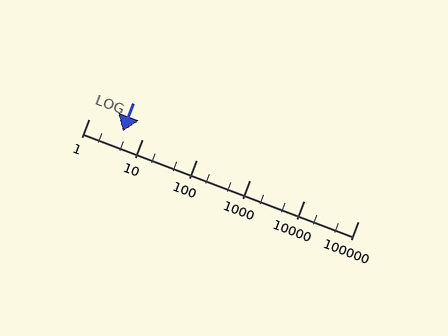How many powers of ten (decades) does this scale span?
The scale spans 5 decades, from 1 to 100000.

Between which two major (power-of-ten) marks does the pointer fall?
The pointer is between 1 and 10.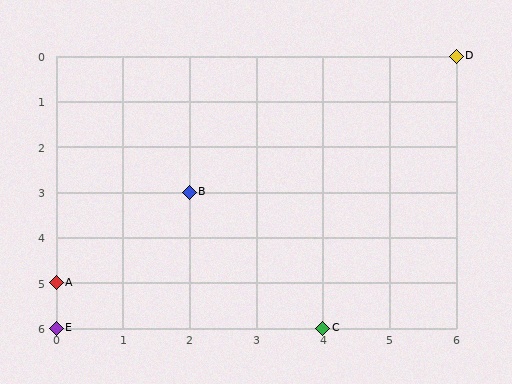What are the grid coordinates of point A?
Point A is at grid coordinates (0, 5).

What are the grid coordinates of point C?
Point C is at grid coordinates (4, 6).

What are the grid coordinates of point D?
Point D is at grid coordinates (6, 0).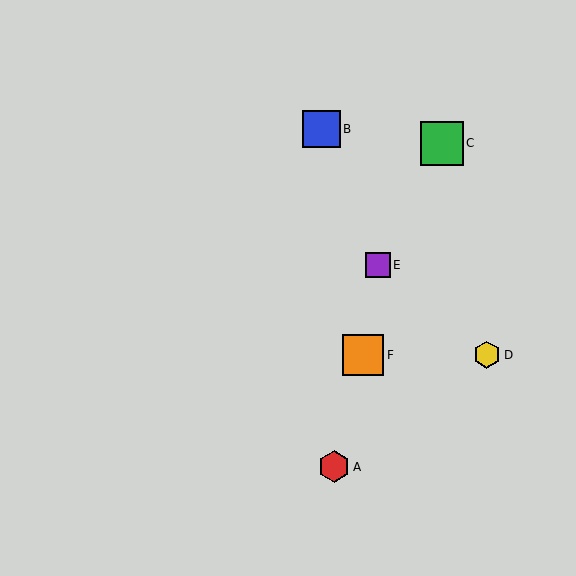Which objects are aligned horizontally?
Objects D, F are aligned horizontally.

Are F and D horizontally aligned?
Yes, both are at y≈355.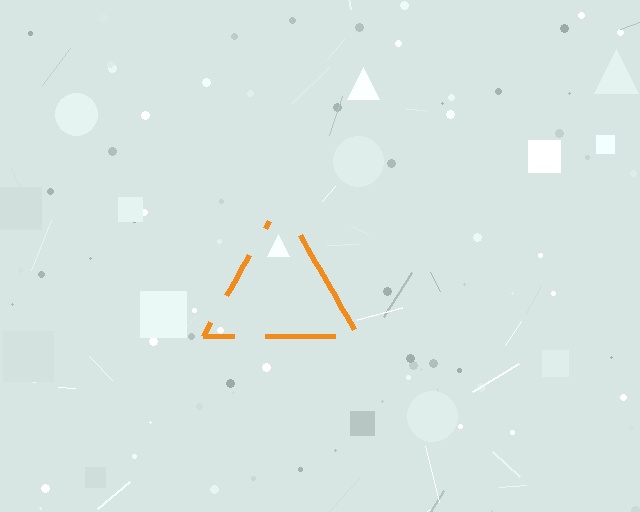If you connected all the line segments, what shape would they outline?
They would outline a triangle.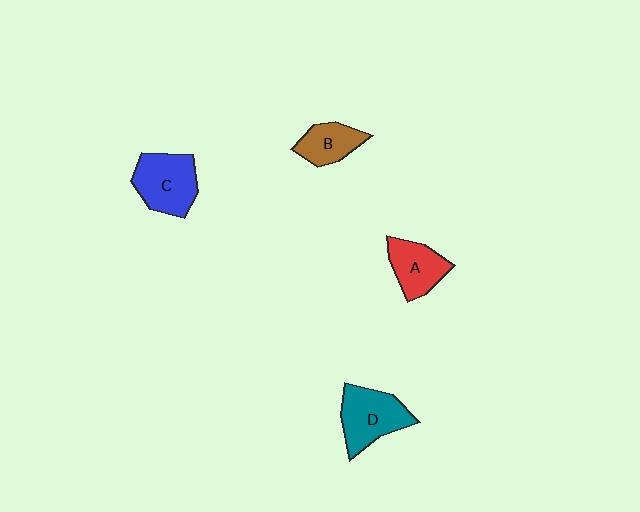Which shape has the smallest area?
Shape B (brown).